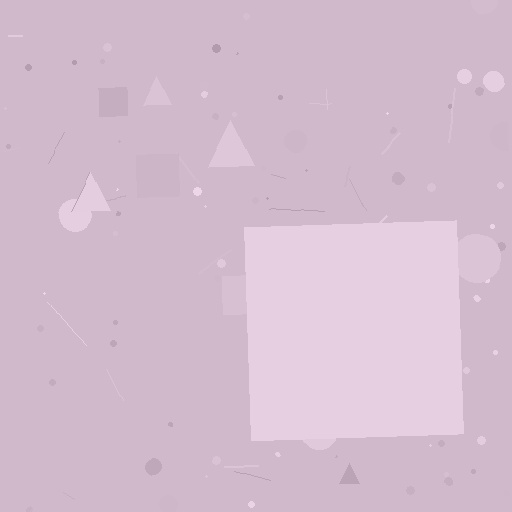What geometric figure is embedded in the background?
A square is embedded in the background.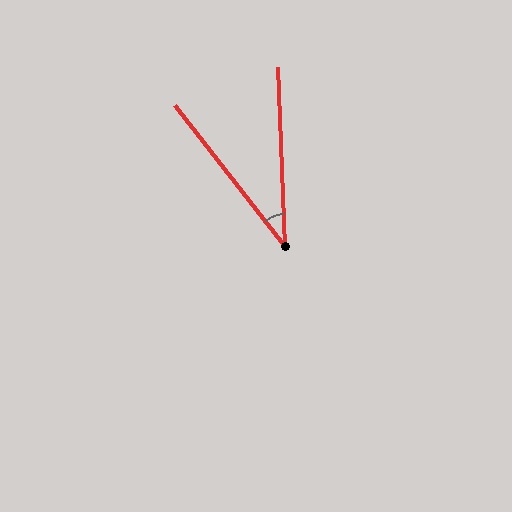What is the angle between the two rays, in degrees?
Approximately 36 degrees.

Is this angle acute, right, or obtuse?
It is acute.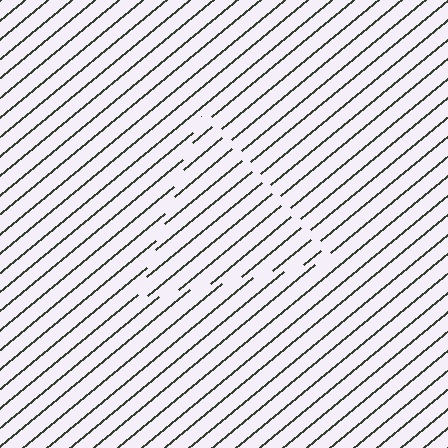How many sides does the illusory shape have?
3 sides — the line-ends trace a triangle.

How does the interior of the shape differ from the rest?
The interior of the shape contains the same grating, shifted by half a period — the contour is defined by the phase discontinuity where line-ends from the inner and outer gratings abut.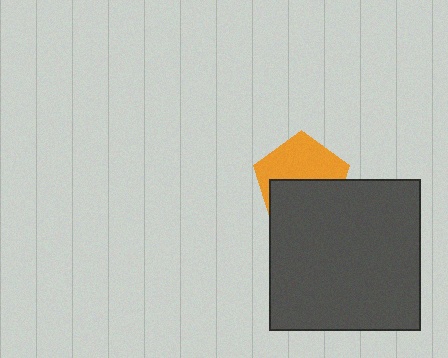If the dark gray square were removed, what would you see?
You would see the complete orange pentagon.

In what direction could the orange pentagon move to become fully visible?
The orange pentagon could move up. That would shift it out from behind the dark gray square entirely.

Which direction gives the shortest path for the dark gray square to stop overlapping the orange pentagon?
Moving down gives the shortest separation.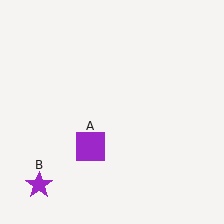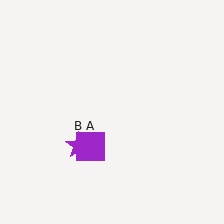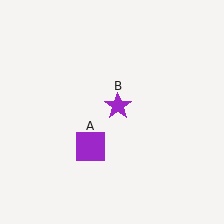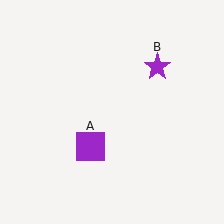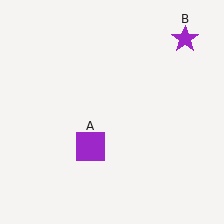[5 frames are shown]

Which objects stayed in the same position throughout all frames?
Purple square (object A) remained stationary.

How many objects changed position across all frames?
1 object changed position: purple star (object B).